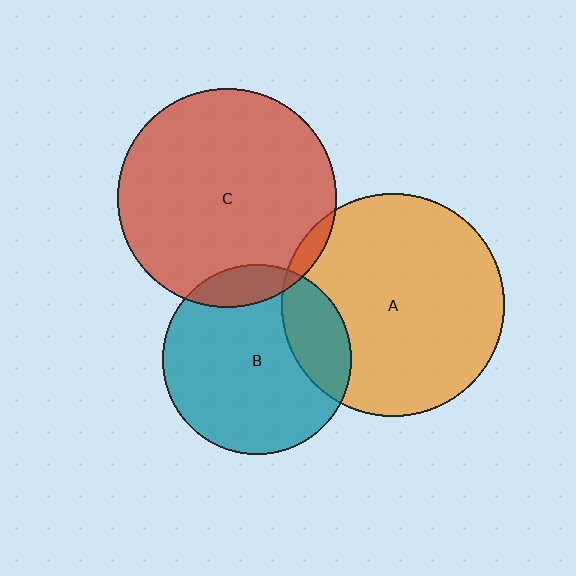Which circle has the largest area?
Circle A (orange).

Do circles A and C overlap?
Yes.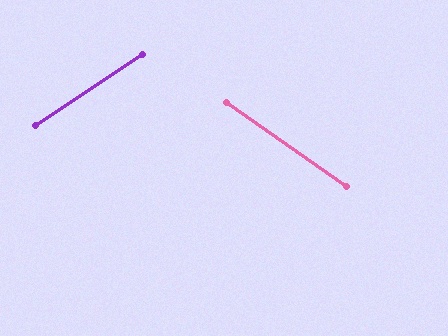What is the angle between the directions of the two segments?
Approximately 68 degrees.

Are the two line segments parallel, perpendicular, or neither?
Neither parallel nor perpendicular — they differ by about 68°.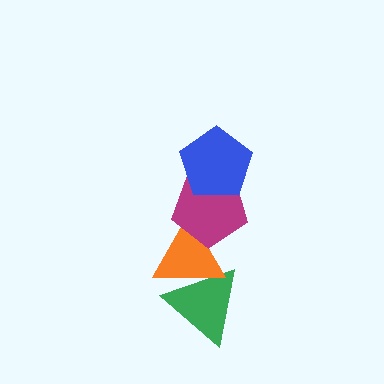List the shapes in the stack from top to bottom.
From top to bottom: the blue pentagon, the magenta pentagon, the orange triangle, the green triangle.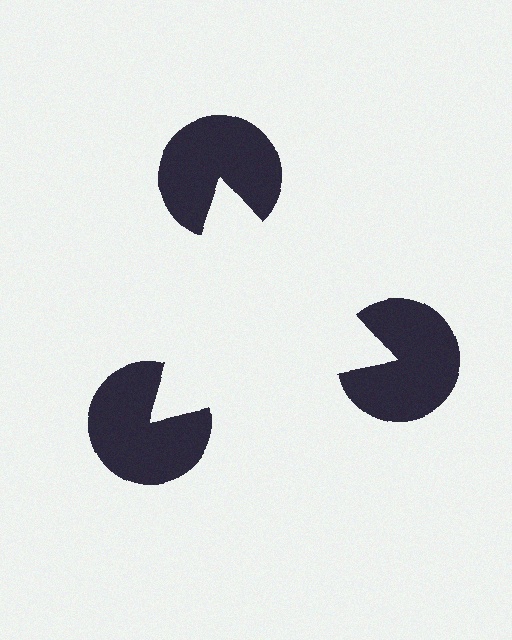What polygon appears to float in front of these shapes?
An illusory triangle — its edges are inferred from the aligned wedge cuts in the pac-man discs, not physically drawn.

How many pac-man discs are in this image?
There are 3 — one at each vertex of the illusory triangle.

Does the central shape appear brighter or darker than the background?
It typically appears slightly brighter than the background, even though no actual brightness change is drawn.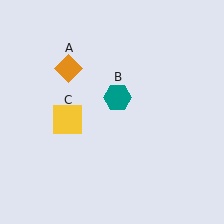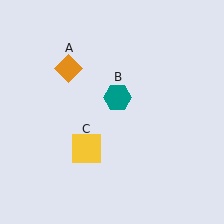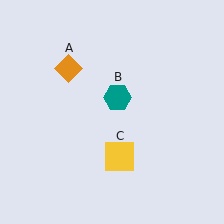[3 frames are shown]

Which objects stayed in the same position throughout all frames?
Orange diamond (object A) and teal hexagon (object B) remained stationary.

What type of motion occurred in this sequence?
The yellow square (object C) rotated counterclockwise around the center of the scene.